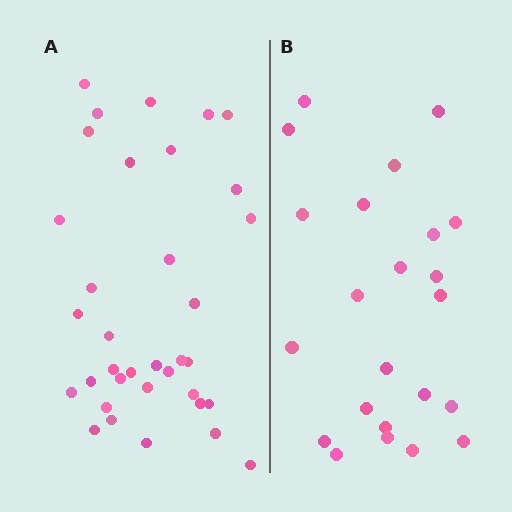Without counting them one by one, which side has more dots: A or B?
Region A (the left region) has more dots.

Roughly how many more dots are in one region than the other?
Region A has roughly 12 or so more dots than region B.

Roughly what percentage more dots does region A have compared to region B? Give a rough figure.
About 50% more.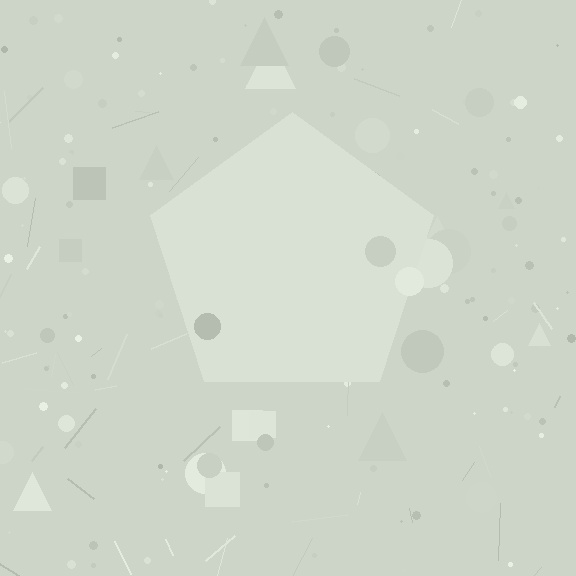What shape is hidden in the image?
A pentagon is hidden in the image.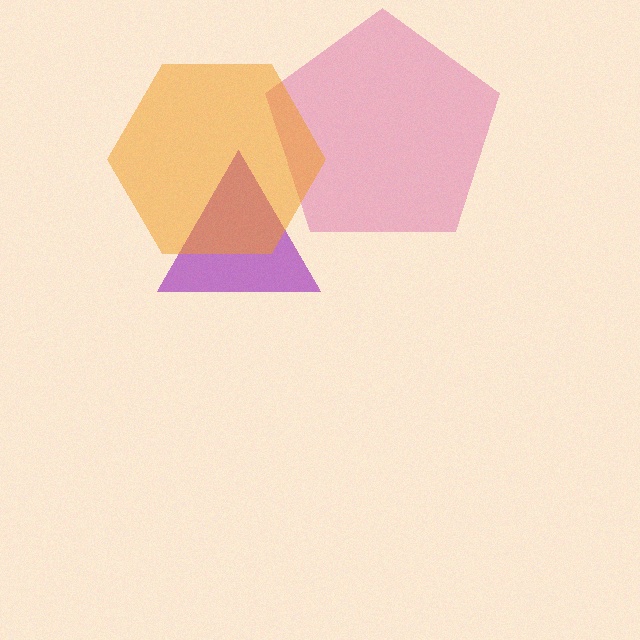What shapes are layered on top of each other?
The layered shapes are: a purple triangle, a pink pentagon, an orange hexagon.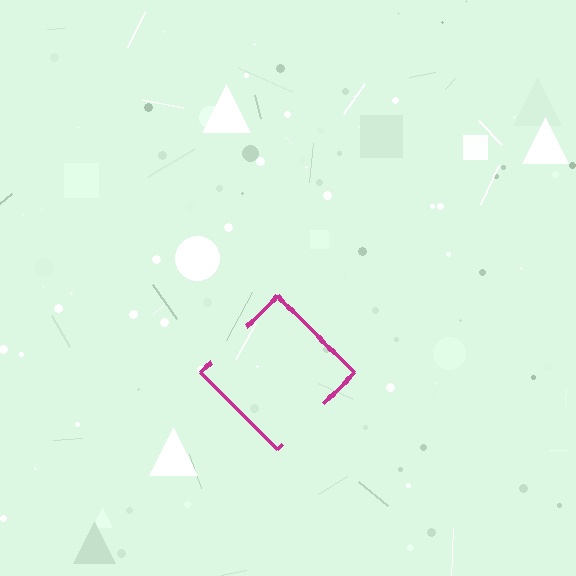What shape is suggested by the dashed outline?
The dashed outline suggests a diamond.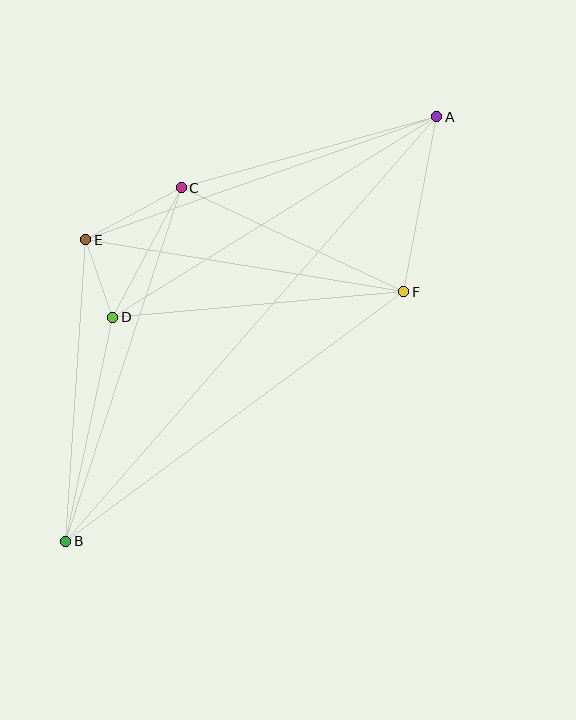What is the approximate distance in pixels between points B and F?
The distance between B and F is approximately 420 pixels.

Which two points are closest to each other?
Points D and E are closest to each other.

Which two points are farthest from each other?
Points A and B are farthest from each other.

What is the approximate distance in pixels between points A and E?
The distance between A and E is approximately 372 pixels.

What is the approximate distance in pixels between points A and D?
The distance between A and D is approximately 381 pixels.